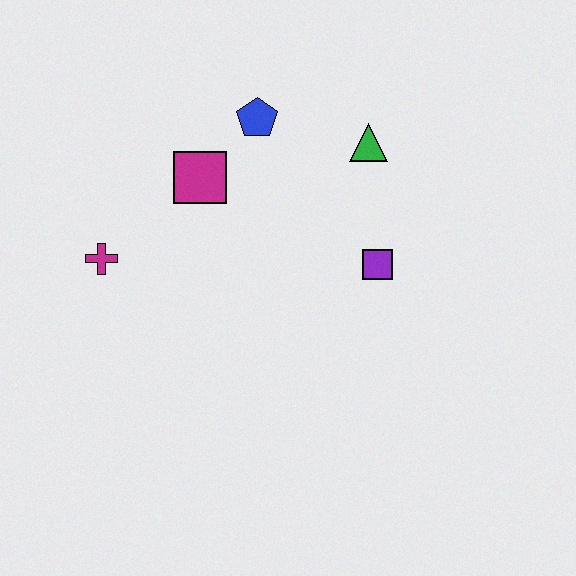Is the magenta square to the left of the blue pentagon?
Yes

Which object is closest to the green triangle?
The blue pentagon is closest to the green triangle.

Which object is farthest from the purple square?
The magenta cross is farthest from the purple square.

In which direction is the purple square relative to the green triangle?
The purple square is below the green triangle.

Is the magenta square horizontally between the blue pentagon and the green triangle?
No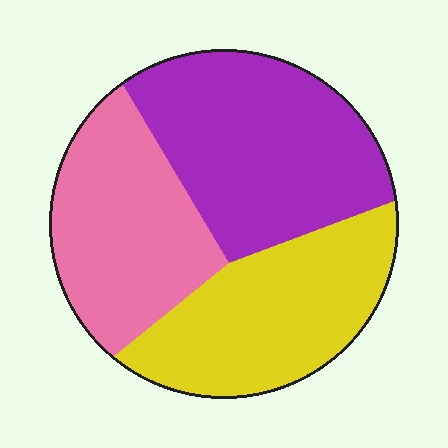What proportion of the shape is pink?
Pink takes up about one third (1/3) of the shape.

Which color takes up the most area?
Purple, at roughly 40%.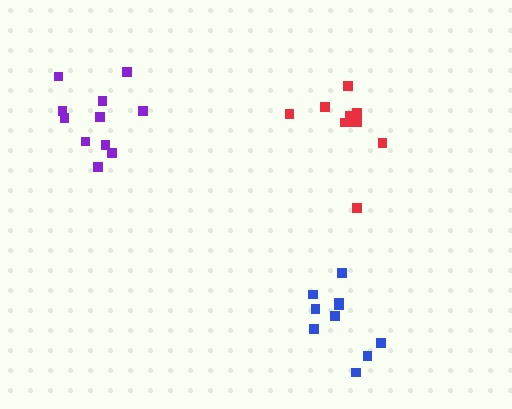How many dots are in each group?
Group 1: 10 dots, Group 2: 10 dots, Group 3: 11 dots (31 total).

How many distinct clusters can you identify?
There are 3 distinct clusters.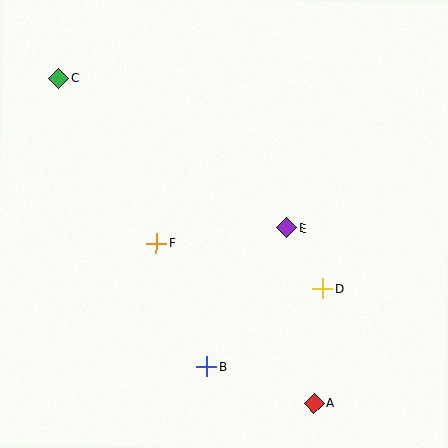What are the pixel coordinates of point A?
Point A is at (314, 403).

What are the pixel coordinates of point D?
Point D is at (323, 289).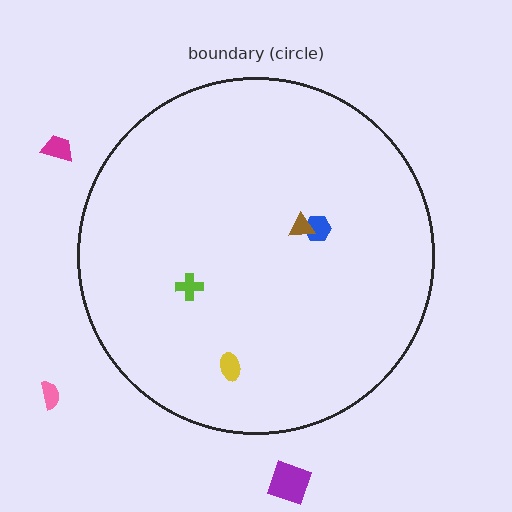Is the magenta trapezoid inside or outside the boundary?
Outside.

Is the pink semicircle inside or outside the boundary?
Outside.